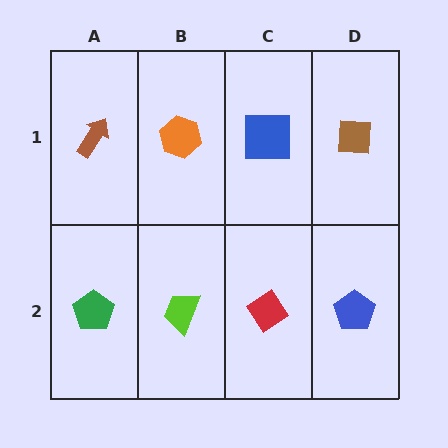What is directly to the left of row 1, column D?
A blue square.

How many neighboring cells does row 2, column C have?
3.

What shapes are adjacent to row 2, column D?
A brown square (row 1, column D), a red diamond (row 2, column C).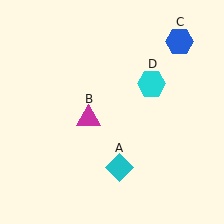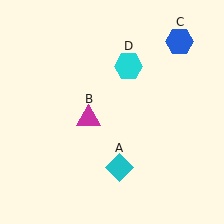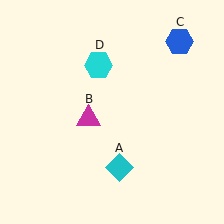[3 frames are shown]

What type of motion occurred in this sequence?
The cyan hexagon (object D) rotated counterclockwise around the center of the scene.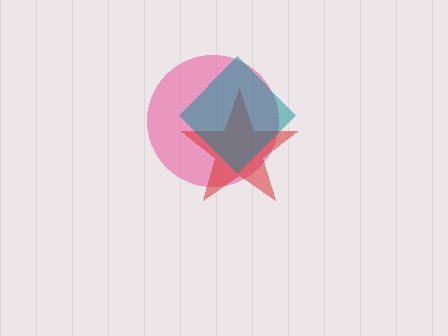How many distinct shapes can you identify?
There are 3 distinct shapes: a pink circle, a red star, a teal diamond.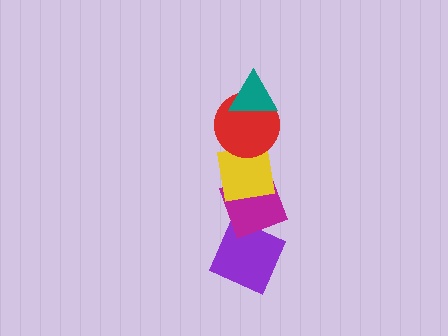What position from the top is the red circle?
The red circle is 2nd from the top.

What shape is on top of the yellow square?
The red circle is on top of the yellow square.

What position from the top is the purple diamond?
The purple diamond is 5th from the top.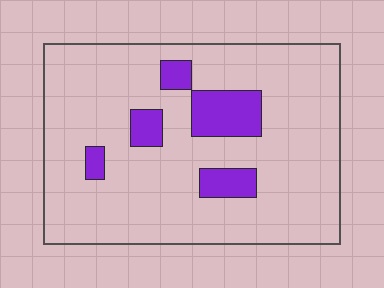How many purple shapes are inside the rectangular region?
5.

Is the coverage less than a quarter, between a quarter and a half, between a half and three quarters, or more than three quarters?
Less than a quarter.